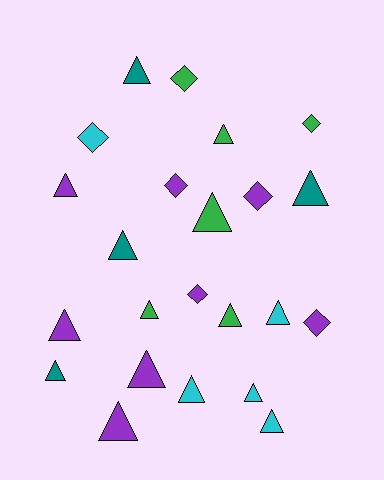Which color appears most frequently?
Purple, with 8 objects.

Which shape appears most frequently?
Triangle, with 16 objects.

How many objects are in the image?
There are 23 objects.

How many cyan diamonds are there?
There is 1 cyan diamond.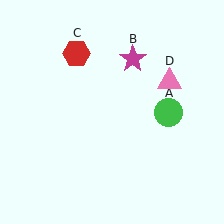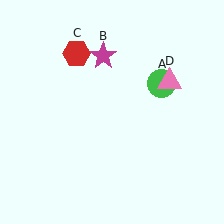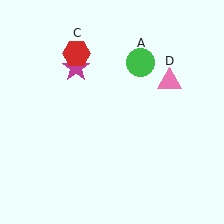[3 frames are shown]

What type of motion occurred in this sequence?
The green circle (object A), magenta star (object B) rotated counterclockwise around the center of the scene.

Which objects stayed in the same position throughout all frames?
Red hexagon (object C) and pink triangle (object D) remained stationary.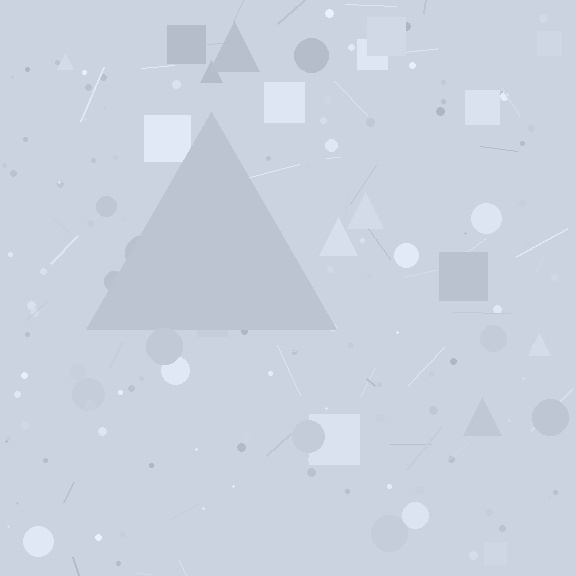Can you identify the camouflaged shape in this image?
The camouflaged shape is a triangle.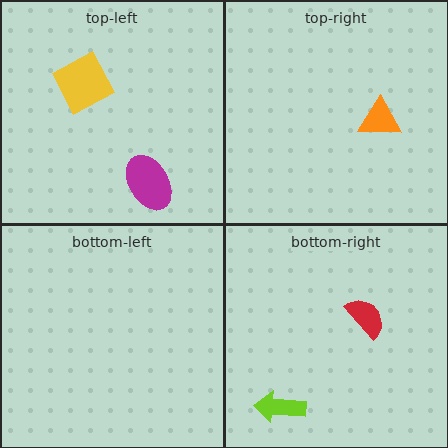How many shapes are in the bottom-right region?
2.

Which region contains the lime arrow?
The bottom-right region.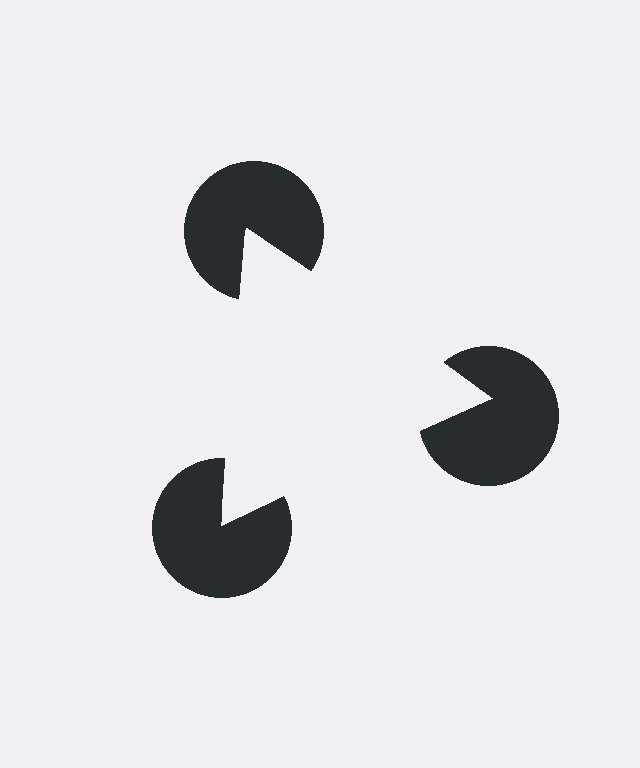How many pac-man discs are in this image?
There are 3 — one at each vertex of the illusory triangle.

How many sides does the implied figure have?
3 sides.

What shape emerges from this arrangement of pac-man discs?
An illusory triangle — its edges are inferred from the aligned wedge cuts in the pac-man discs, not physically drawn.